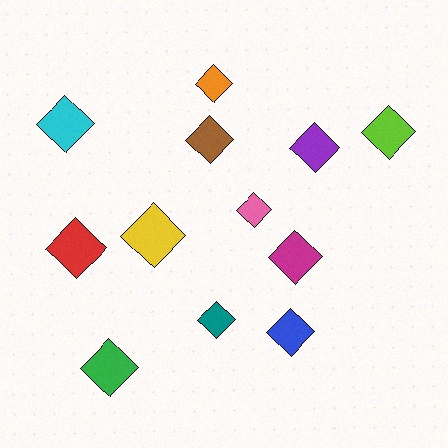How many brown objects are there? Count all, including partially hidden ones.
There is 1 brown object.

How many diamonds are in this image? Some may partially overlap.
There are 12 diamonds.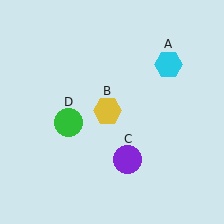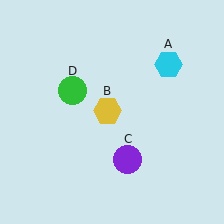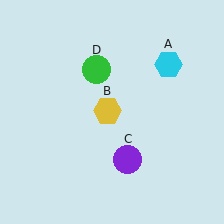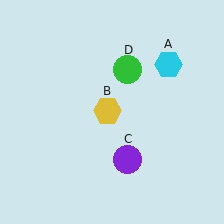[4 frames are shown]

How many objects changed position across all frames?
1 object changed position: green circle (object D).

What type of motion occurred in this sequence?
The green circle (object D) rotated clockwise around the center of the scene.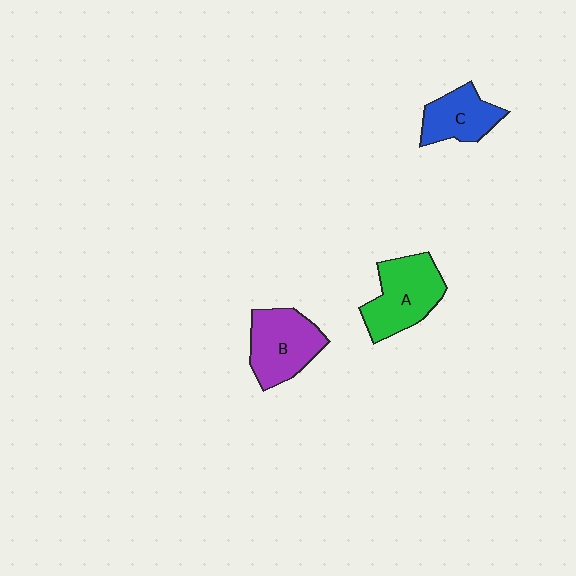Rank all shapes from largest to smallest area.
From largest to smallest: A (green), B (purple), C (blue).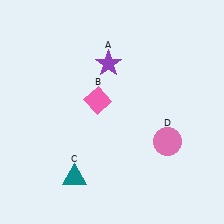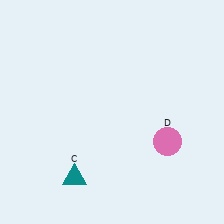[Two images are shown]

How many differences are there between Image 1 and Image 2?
There are 2 differences between the two images.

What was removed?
The pink diamond (B), the purple star (A) were removed in Image 2.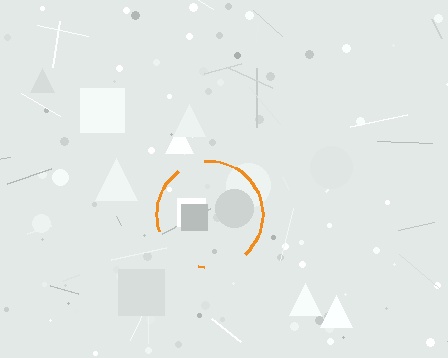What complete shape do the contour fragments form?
The contour fragments form a circle.